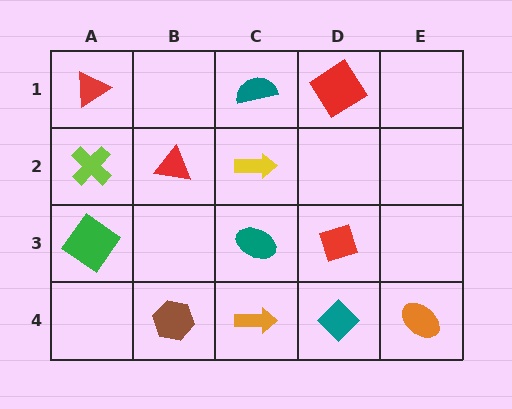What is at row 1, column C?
A teal semicircle.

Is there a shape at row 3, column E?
No, that cell is empty.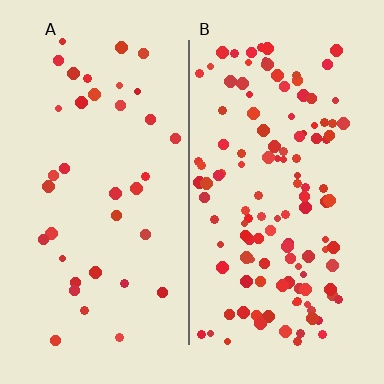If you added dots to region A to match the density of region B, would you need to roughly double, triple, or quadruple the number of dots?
Approximately triple.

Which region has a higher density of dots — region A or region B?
B (the right).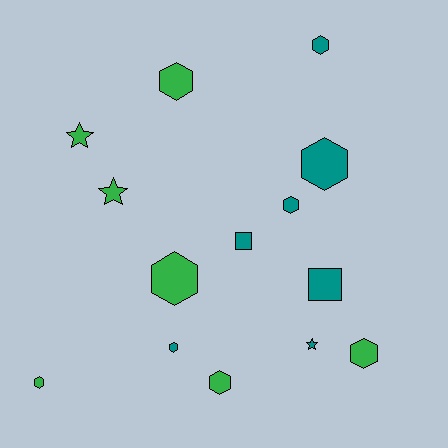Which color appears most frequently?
Teal, with 7 objects.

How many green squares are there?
There are no green squares.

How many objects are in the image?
There are 14 objects.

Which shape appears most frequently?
Hexagon, with 9 objects.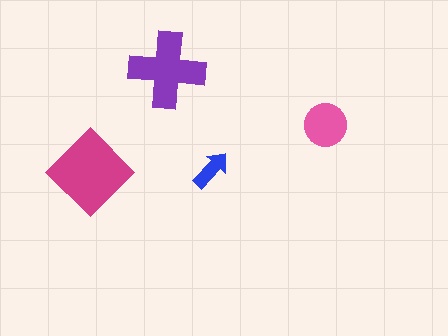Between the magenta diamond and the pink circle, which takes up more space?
The magenta diamond.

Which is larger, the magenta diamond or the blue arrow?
The magenta diamond.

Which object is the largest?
The magenta diamond.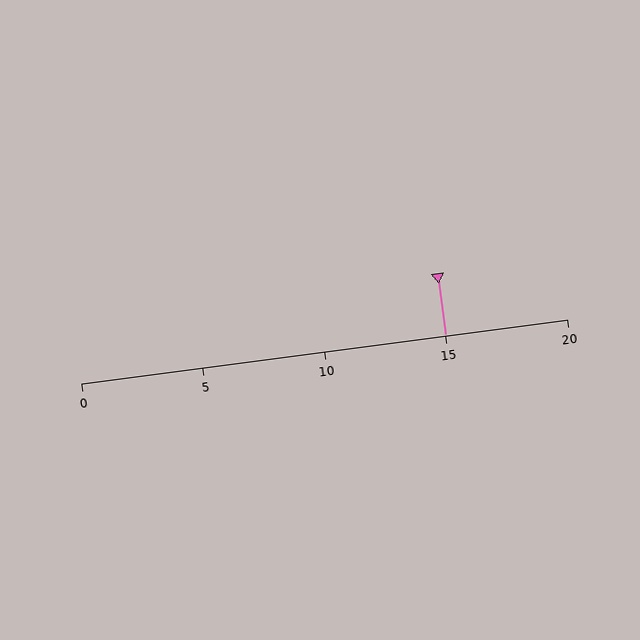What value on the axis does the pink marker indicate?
The marker indicates approximately 15.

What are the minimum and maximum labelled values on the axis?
The axis runs from 0 to 20.